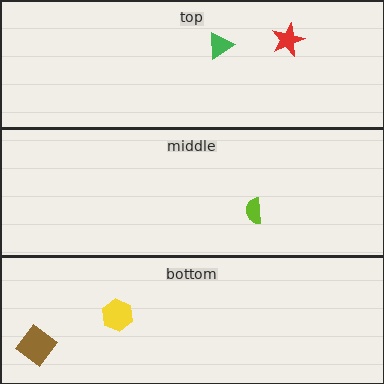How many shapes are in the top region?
2.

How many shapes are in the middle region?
1.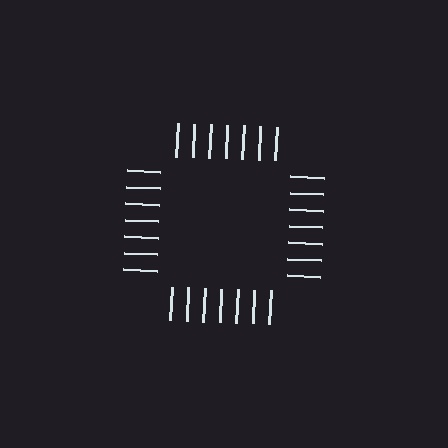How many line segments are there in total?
28 — 7 along each of the 4 edges.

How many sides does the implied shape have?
4 sides — the line-ends trace a square.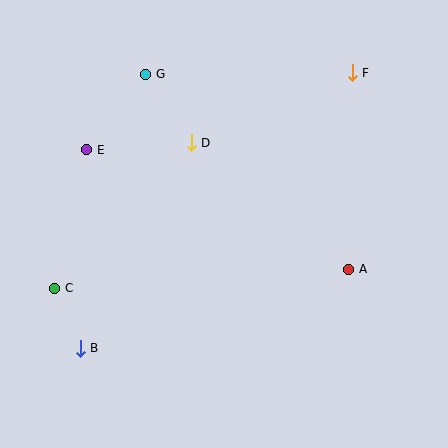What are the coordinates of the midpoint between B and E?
The midpoint between B and E is at (83, 249).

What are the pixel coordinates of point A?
Point A is at (349, 269).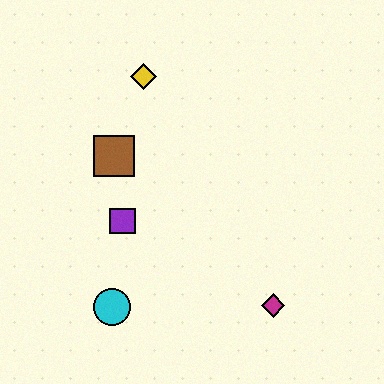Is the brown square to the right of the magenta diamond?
No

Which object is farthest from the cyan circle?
The yellow diamond is farthest from the cyan circle.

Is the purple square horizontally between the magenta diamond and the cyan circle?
Yes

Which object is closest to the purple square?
The brown square is closest to the purple square.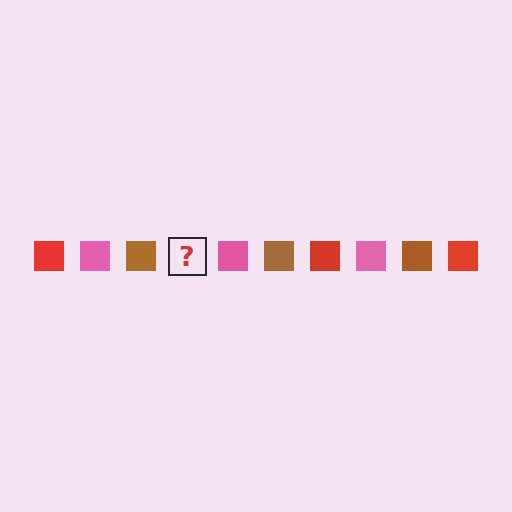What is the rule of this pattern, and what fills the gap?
The rule is that the pattern cycles through red, pink, brown squares. The gap should be filled with a red square.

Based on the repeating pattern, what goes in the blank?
The blank should be a red square.